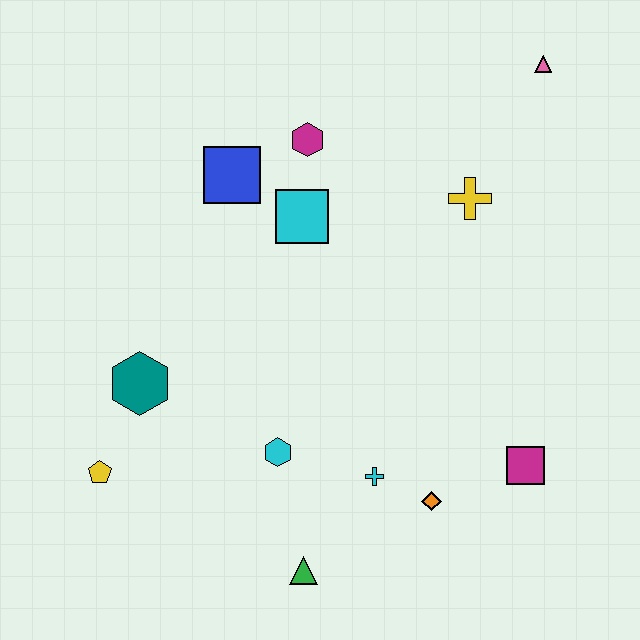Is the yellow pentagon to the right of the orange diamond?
No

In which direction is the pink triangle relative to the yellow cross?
The pink triangle is above the yellow cross.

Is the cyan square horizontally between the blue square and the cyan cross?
Yes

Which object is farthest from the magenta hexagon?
The green triangle is farthest from the magenta hexagon.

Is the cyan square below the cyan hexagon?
No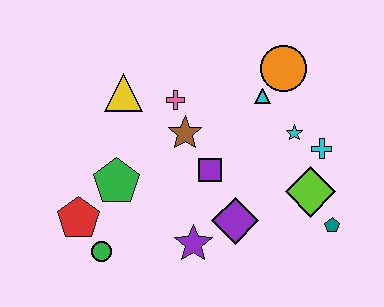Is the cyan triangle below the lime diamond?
No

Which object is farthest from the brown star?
The teal pentagon is farthest from the brown star.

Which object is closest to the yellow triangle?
The pink cross is closest to the yellow triangle.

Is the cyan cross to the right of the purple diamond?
Yes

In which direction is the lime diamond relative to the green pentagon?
The lime diamond is to the right of the green pentagon.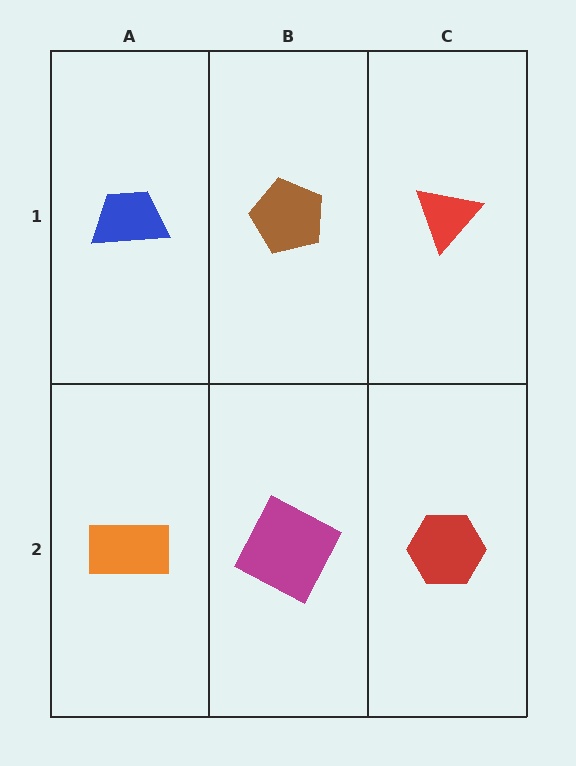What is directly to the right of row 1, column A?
A brown pentagon.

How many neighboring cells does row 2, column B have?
3.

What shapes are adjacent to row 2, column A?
A blue trapezoid (row 1, column A), a magenta square (row 2, column B).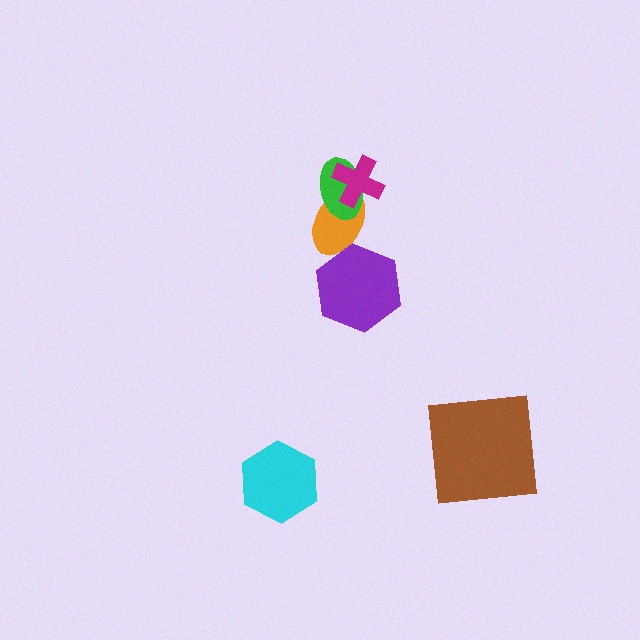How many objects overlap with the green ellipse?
2 objects overlap with the green ellipse.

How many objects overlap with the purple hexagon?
1 object overlaps with the purple hexagon.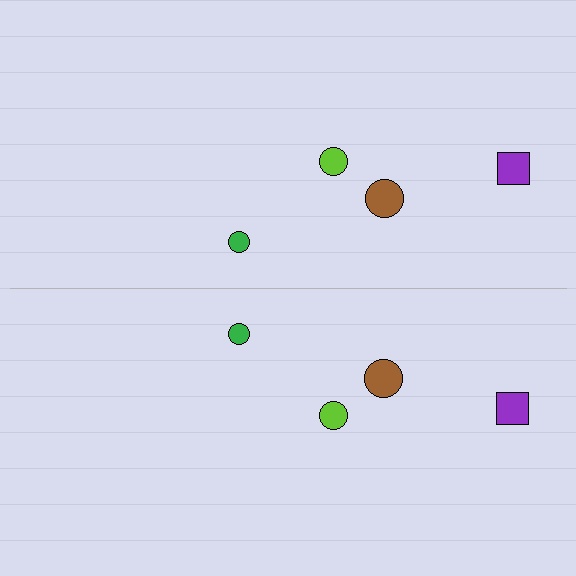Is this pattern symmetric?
Yes, this pattern has bilateral (reflection) symmetry.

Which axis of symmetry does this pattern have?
The pattern has a horizontal axis of symmetry running through the center of the image.